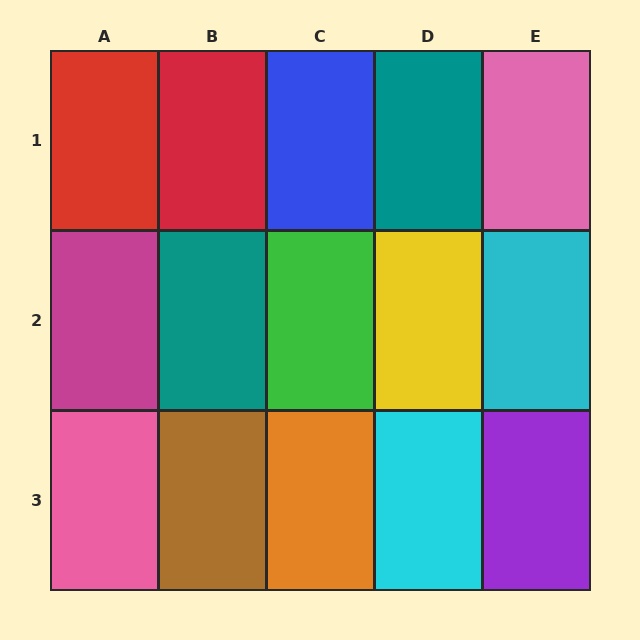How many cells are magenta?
1 cell is magenta.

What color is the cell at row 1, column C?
Blue.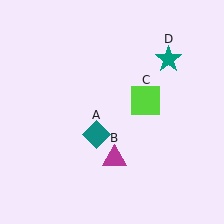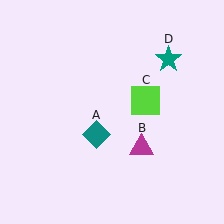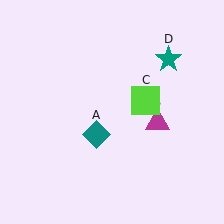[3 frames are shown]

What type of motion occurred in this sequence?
The magenta triangle (object B) rotated counterclockwise around the center of the scene.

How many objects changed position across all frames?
1 object changed position: magenta triangle (object B).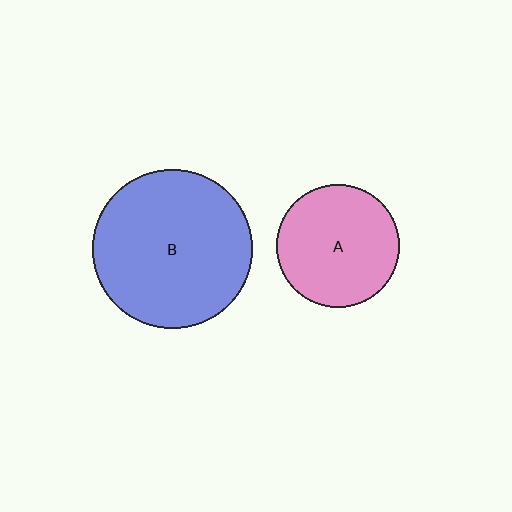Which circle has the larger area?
Circle B (blue).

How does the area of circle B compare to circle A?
Approximately 1.7 times.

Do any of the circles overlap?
No, none of the circles overlap.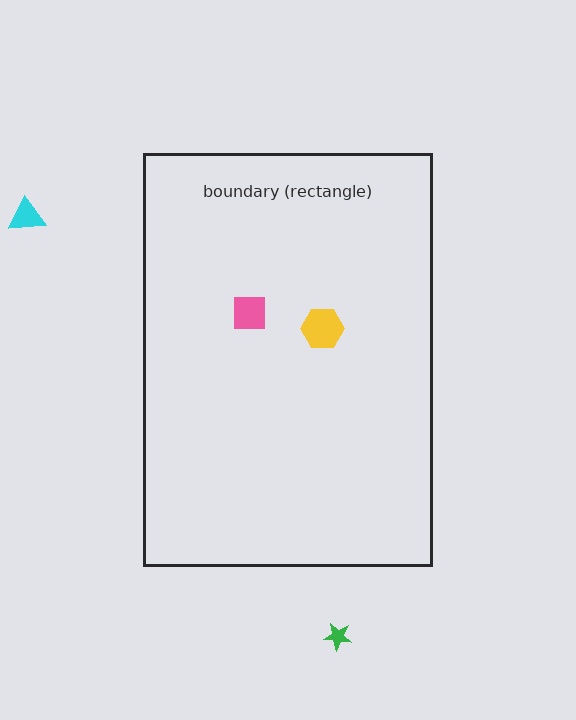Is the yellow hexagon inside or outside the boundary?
Inside.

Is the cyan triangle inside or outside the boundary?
Outside.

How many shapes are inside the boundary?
2 inside, 2 outside.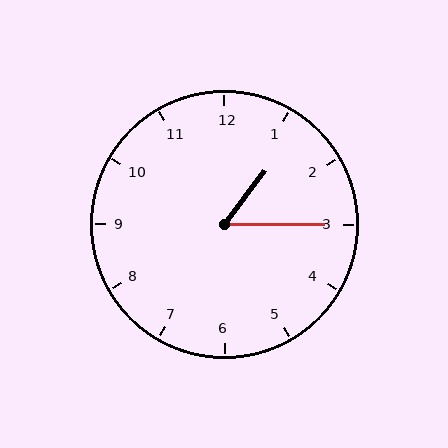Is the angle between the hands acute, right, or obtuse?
It is acute.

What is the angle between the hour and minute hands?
Approximately 52 degrees.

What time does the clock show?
1:15.